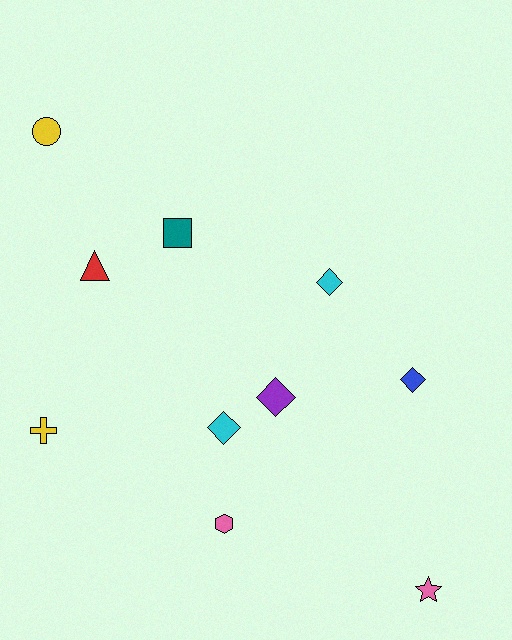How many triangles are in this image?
There is 1 triangle.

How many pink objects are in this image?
There are 2 pink objects.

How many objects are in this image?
There are 10 objects.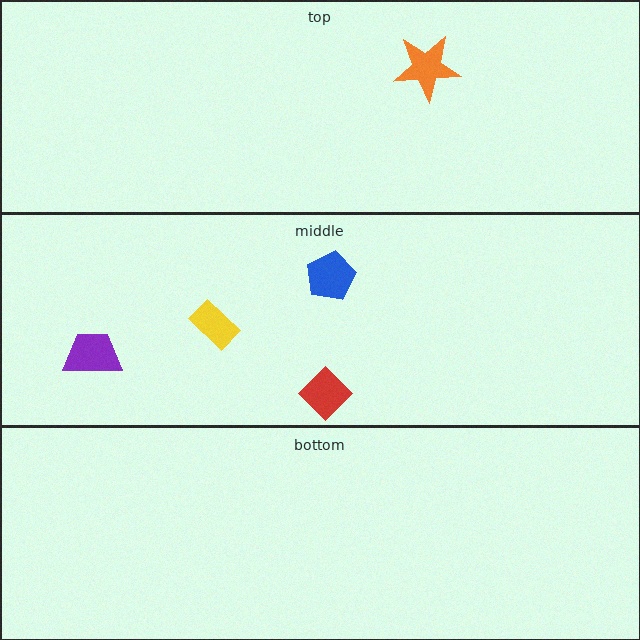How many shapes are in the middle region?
4.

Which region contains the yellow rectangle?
The middle region.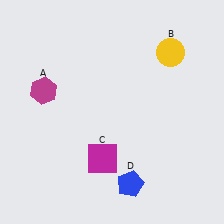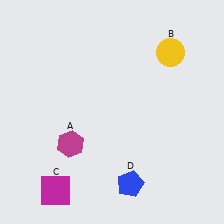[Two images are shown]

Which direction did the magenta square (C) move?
The magenta square (C) moved left.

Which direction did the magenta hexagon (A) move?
The magenta hexagon (A) moved down.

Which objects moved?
The objects that moved are: the magenta hexagon (A), the magenta square (C).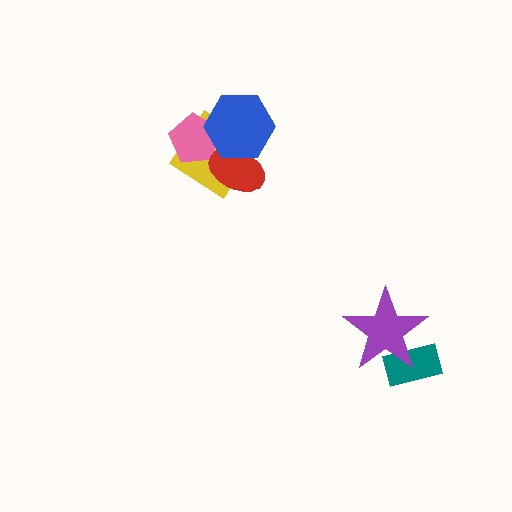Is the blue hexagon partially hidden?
No, no other shape covers it.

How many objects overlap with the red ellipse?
2 objects overlap with the red ellipse.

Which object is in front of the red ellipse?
The blue hexagon is in front of the red ellipse.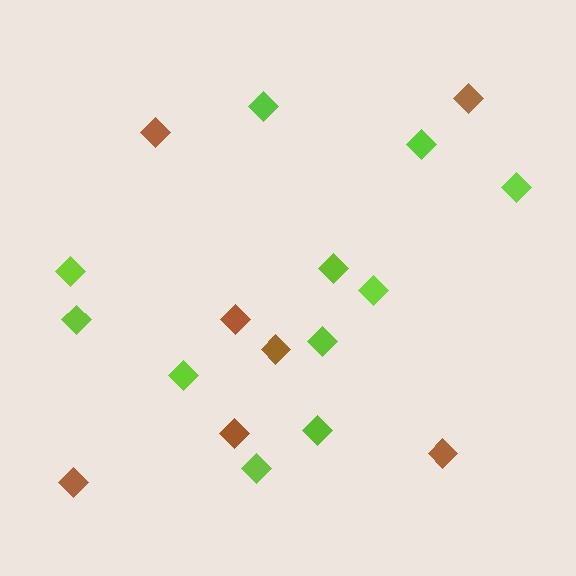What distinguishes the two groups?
There are 2 groups: one group of brown diamonds (7) and one group of lime diamonds (11).